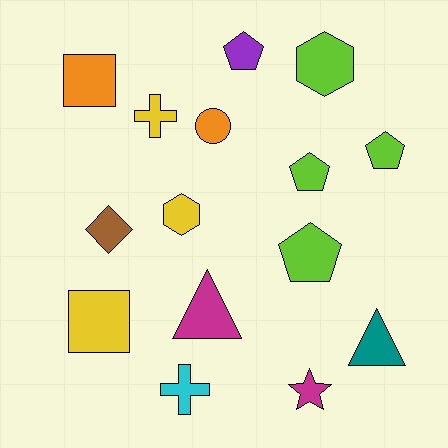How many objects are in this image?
There are 15 objects.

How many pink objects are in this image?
There are no pink objects.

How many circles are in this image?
There is 1 circle.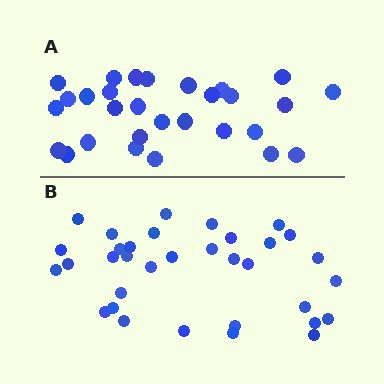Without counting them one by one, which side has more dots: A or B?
Region B (the bottom region) has more dots.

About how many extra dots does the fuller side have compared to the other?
Region B has about 5 more dots than region A.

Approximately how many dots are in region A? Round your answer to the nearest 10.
About 30 dots. (The exact count is 29, which rounds to 30.)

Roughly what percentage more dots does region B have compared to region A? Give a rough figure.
About 15% more.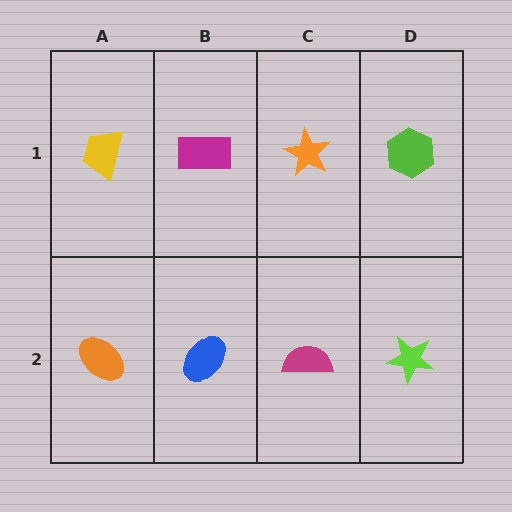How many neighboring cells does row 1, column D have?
2.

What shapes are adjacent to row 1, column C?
A magenta semicircle (row 2, column C), a magenta rectangle (row 1, column B), a lime hexagon (row 1, column D).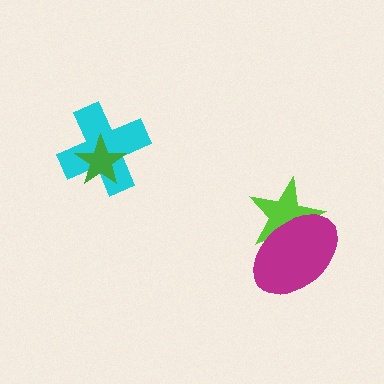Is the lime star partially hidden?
Yes, it is partially covered by another shape.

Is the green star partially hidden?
No, no other shape covers it.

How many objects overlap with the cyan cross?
1 object overlaps with the cyan cross.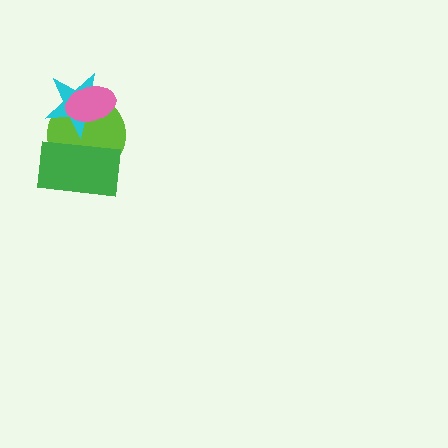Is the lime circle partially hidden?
Yes, it is partially covered by another shape.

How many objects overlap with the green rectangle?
2 objects overlap with the green rectangle.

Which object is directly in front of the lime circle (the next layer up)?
The cyan star is directly in front of the lime circle.